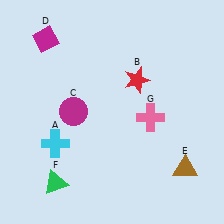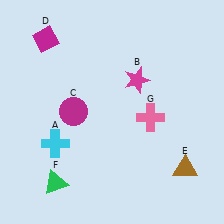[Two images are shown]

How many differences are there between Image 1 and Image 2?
There is 1 difference between the two images.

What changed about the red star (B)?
In Image 1, B is red. In Image 2, it changed to magenta.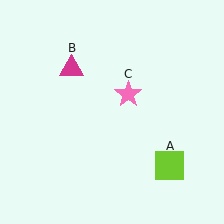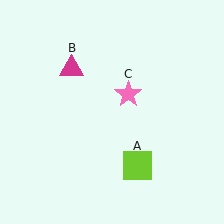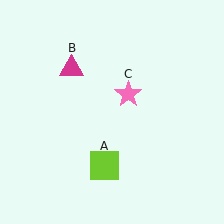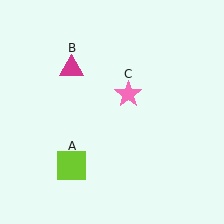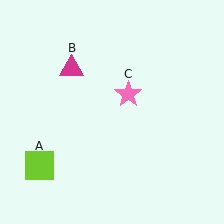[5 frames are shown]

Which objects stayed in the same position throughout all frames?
Magenta triangle (object B) and pink star (object C) remained stationary.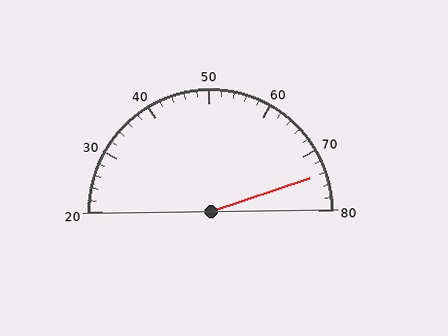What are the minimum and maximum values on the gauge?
The gauge ranges from 20 to 80.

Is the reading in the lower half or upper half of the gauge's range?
The reading is in the upper half of the range (20 to 80).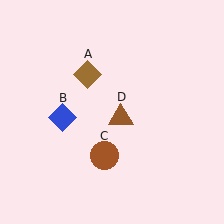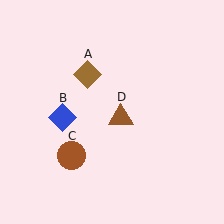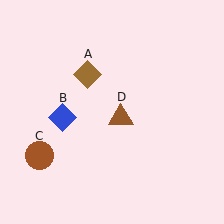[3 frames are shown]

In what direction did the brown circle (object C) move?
The brown circle (object C) moved left.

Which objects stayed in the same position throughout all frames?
Brown diamond (object A) and blue diamond (object B) and brown triangle (object D) remained stationary.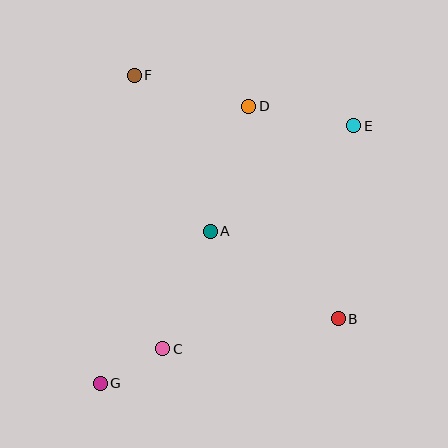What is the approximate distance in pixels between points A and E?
The distance between A and E is approximately 178 pixels.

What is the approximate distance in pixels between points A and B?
The distance between A and B is approximately 156 pixels.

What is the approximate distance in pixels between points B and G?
The distance between B and G is approximately 247 pixels.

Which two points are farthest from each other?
Points E and G are farthest from each other.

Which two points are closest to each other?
Points C and G are closest to each other.